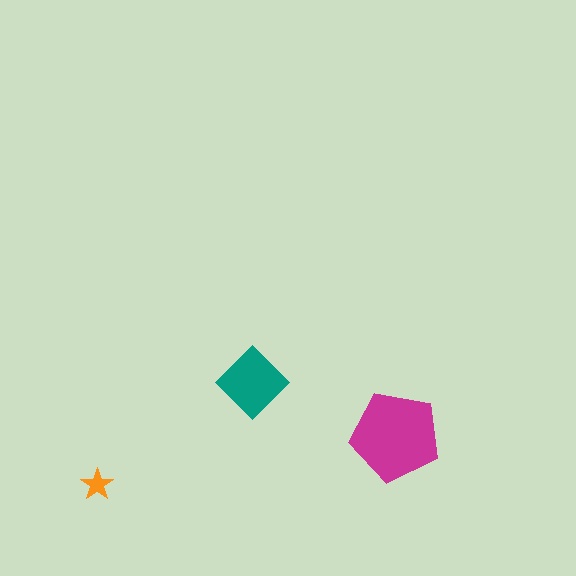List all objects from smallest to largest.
The orange star, the teal diamond, the magenta pentagon.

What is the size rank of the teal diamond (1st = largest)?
2nd.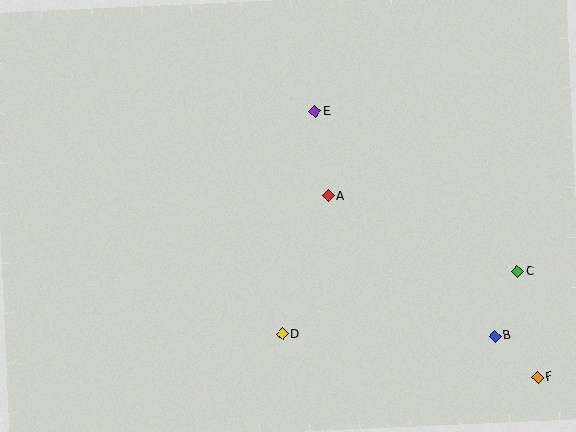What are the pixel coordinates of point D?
Point D is at (283, 334).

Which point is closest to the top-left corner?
Point E is closest to the top-left corner.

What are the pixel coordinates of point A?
Point A is at (328, 196).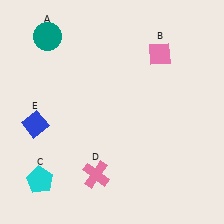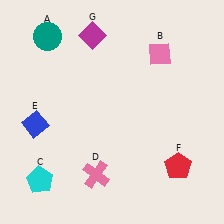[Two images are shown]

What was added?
A red pentagon (F), a magenta diamond (G) were added in Image 2.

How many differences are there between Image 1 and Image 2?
There are 2 differences between the two images.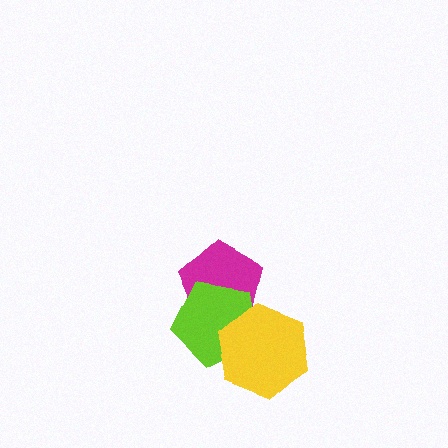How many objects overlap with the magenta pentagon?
2 objects overlap with the magenta pentagon.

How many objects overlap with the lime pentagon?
2 objects overlap with the lime pentagon.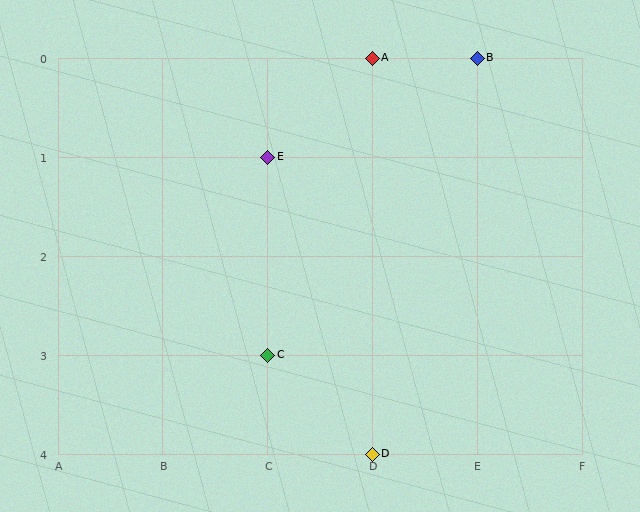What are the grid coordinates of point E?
Point E is at grid coordinates (C, 1).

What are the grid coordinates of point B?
Point B is at grid coordinates (E, 0).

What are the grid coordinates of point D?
Point D is at grid coordinates (D, 4).